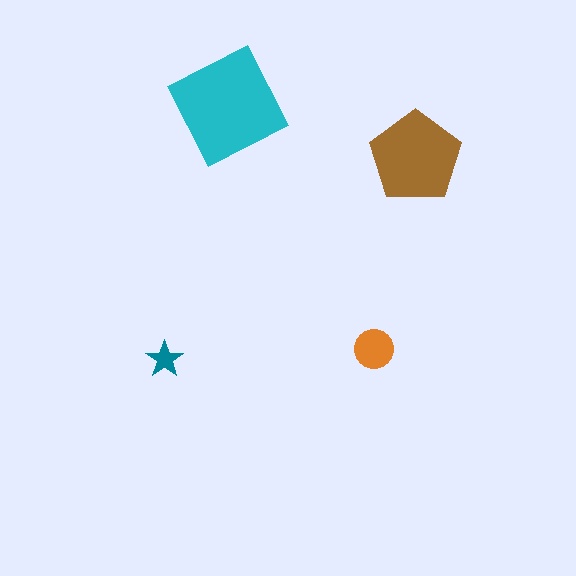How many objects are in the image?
There are 4 objects in the image.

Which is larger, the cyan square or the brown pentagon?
The cyan square.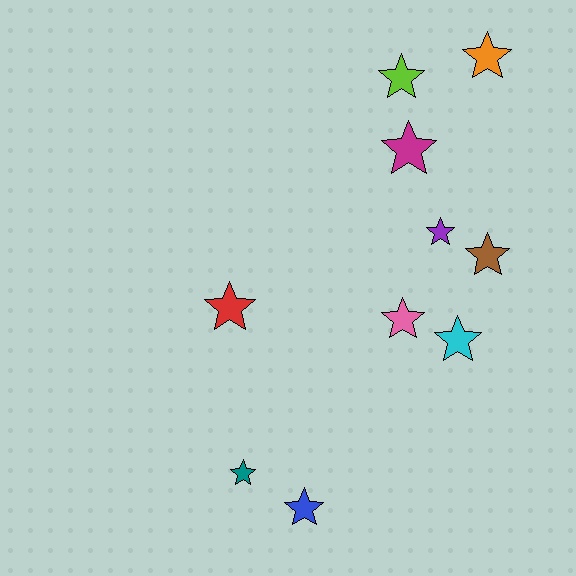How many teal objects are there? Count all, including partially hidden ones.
There is 1 teal object.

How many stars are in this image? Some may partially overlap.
There are 10 stars.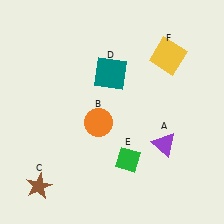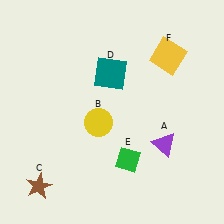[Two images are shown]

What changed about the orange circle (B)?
In Image 1, B is orange. In Image 2, it changed to yellow.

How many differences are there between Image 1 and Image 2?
There is 1 difference between the two images.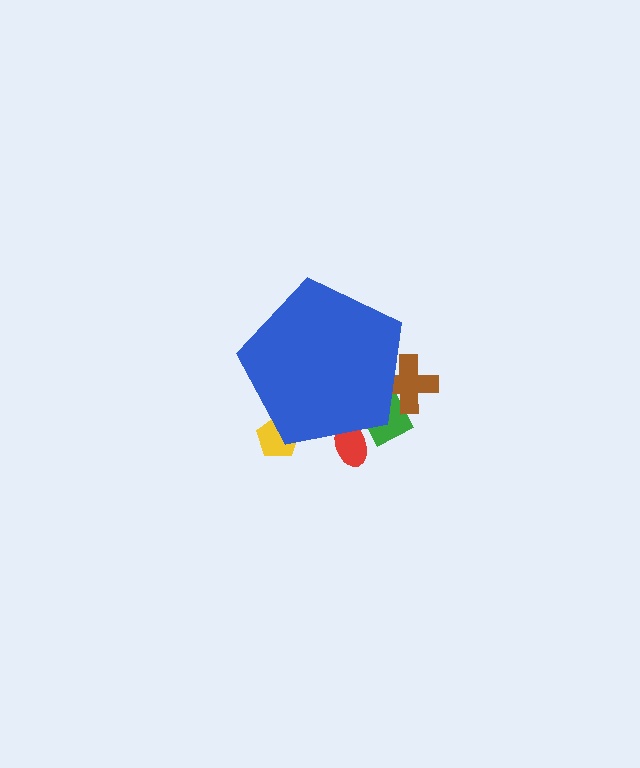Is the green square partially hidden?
Yes, the green square is partially hidden behind the blue pentagon.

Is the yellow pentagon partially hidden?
Yes, the yellow pentagon is partially hidden behind the blue pentagon.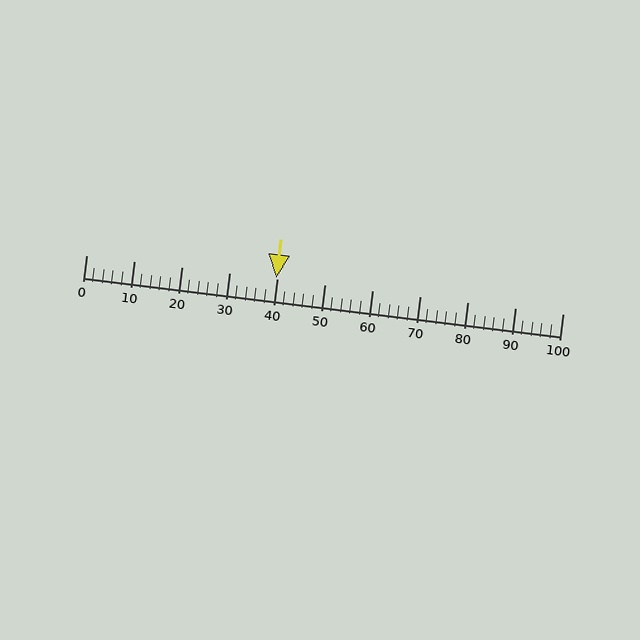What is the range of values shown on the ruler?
The ruler shows values from 0 to 100.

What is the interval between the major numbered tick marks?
The major tick marks are spaced 10 units apart.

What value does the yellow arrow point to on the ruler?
The yellow arrow points to approximately 40.